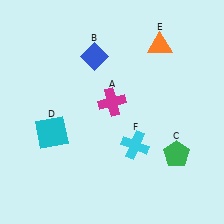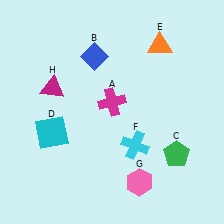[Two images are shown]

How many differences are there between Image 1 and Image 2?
There are 2 differences between the two images.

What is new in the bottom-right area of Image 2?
A pink hexagon (G) was added in the bottom-right area of Image 2.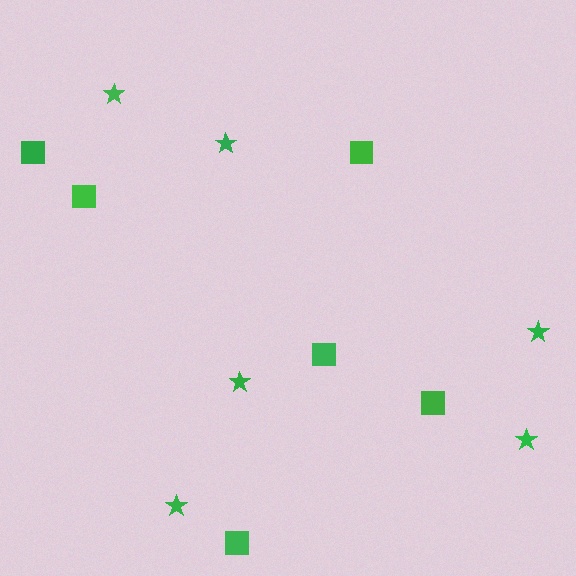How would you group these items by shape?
There are 2 groups: one group of squares (6) and one group of stars (6).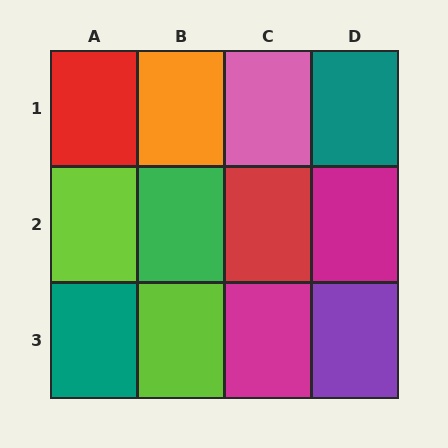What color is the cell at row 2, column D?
Magenta.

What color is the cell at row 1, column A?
Red.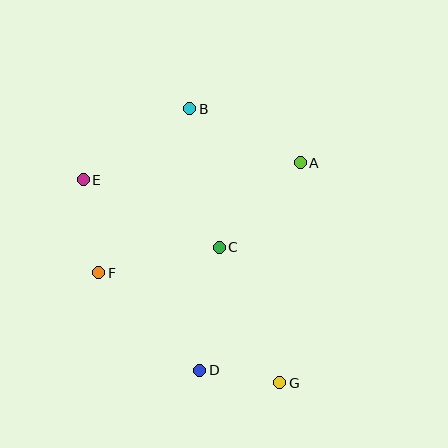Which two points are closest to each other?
Points D and G are closest to each other.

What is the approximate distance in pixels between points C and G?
The distance between C and G is approximately 149 pixels.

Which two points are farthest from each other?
Points B and G are farthest from each other.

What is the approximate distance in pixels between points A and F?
The distance between A and F is approximately 230 pixels.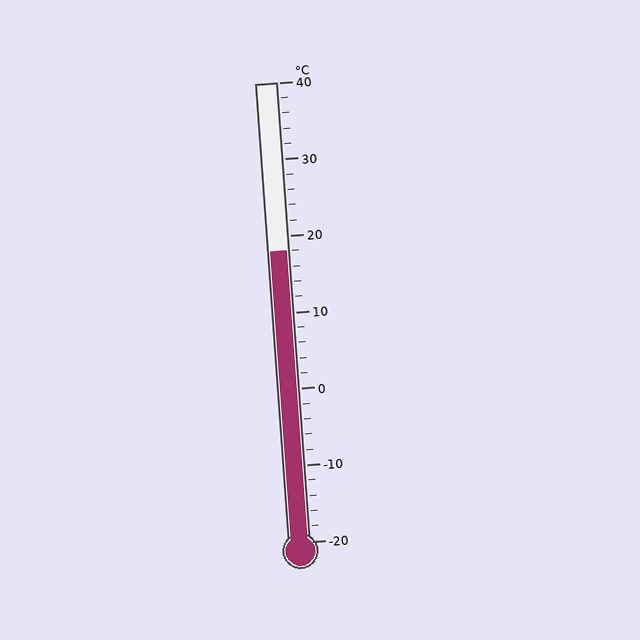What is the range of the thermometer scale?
The thermometer scale ranges from -20°C to 40°C.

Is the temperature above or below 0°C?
The temperature is above 0°C.